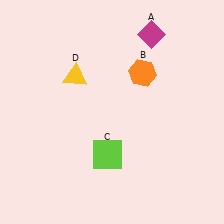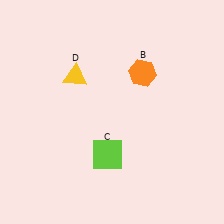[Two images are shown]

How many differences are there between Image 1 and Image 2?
There is 1 difference between the two images.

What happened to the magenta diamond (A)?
The magenta diamond (A) was removed in Image 2. It was in the top-right area of Image 1.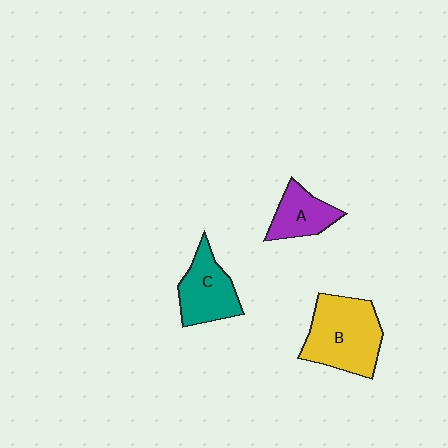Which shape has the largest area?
Shape B (yellow).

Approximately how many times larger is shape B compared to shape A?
Approximately 1.9 times.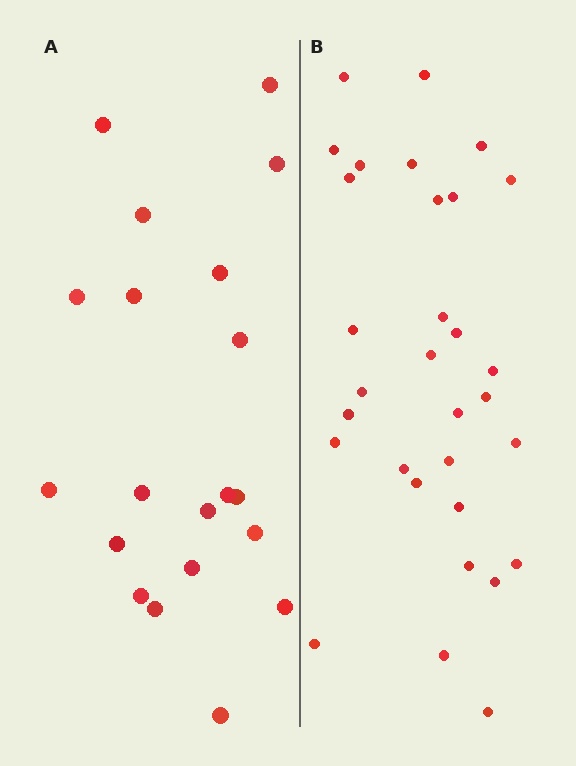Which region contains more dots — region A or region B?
Region B (the right region) has more dots.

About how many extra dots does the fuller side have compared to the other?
Region B has roughly 12 or so more dots than region A.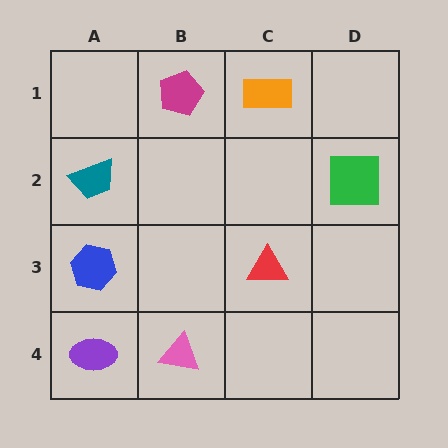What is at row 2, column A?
A teal trapezoid.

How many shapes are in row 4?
2 shapes.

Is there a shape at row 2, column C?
No, that cell is empty.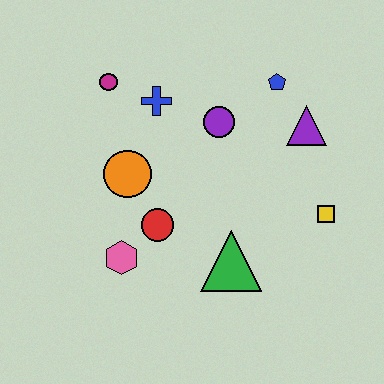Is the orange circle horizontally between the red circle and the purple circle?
No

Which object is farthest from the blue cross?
The yellow square is farthest from the blue cross.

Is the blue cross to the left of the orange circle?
No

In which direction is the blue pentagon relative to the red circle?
The blue pentagon is above the red circle.